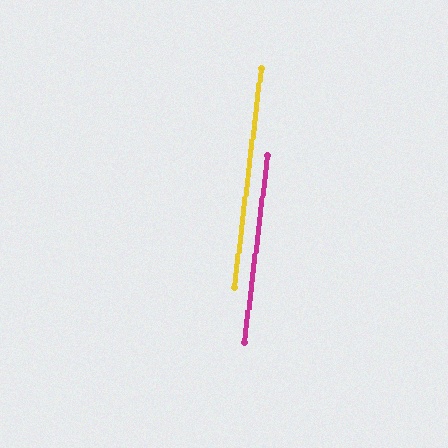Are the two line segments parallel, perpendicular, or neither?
Parallel — their directions differ by only 0.2°.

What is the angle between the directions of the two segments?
Approximately 0 degrees.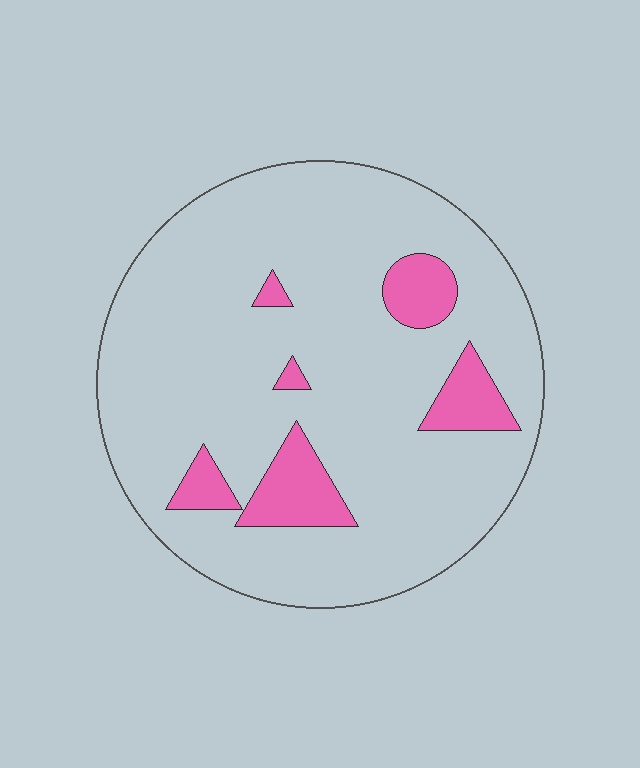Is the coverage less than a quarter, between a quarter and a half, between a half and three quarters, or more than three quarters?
Less than a quarter.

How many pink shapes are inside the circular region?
6.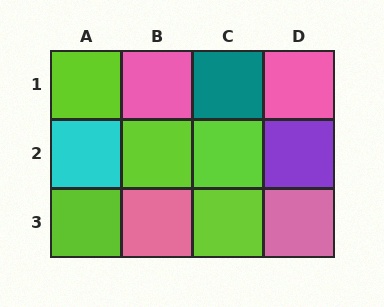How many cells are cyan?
1 cell is cyan.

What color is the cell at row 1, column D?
Pink.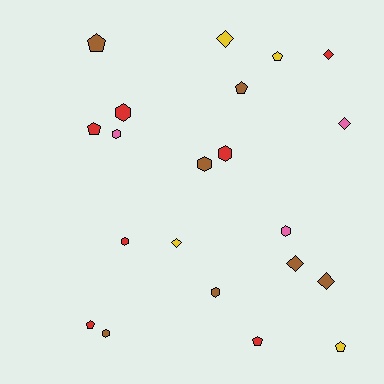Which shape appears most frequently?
Hexagon, with 8 objects.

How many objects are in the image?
There are 21 objects.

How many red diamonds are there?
There is 1 red diamond.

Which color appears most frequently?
Red, with 7 objects.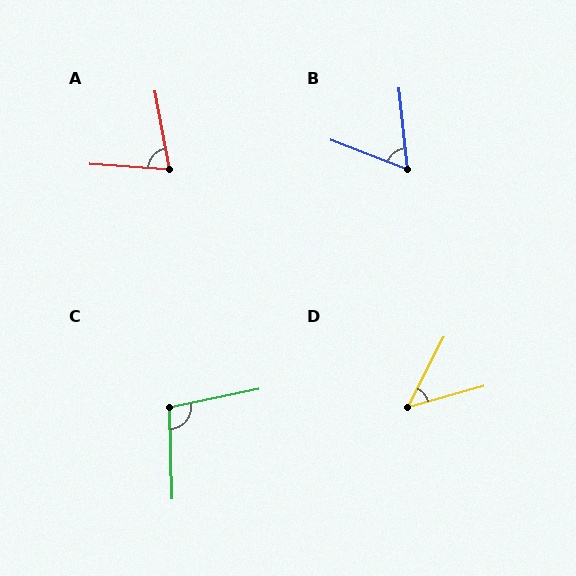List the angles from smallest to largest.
D (46°), B (63°), A (76°), C (101°).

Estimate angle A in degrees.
Approximately 76 degrees.